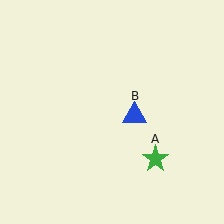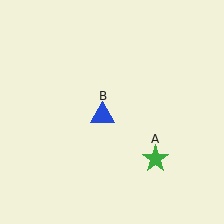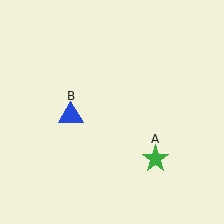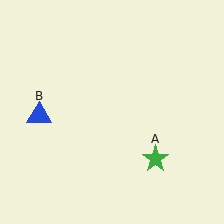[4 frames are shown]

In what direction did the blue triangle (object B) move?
The blue triangle (object B) moved left.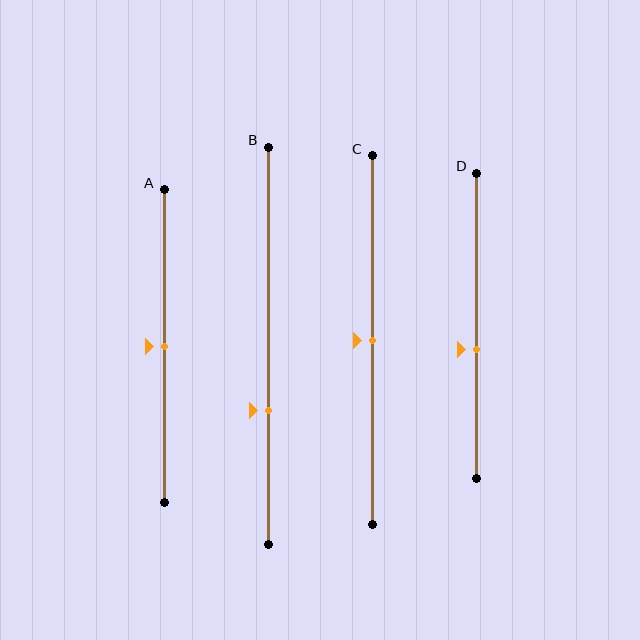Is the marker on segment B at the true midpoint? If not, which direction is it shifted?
No, the marker on segment B is shifted downward by about 16% of the segment length.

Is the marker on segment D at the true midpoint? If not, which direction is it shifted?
No, the marker on segment D is shifted downward by about 8% of the segment length.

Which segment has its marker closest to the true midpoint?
Segment A has its marker closest to the true midpoint.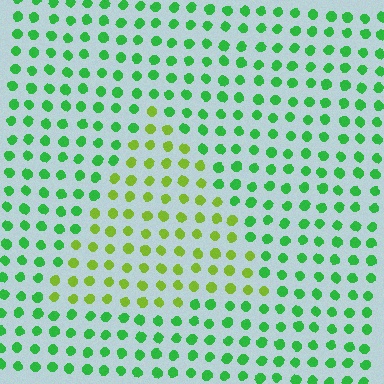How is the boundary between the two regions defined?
The boundary is defined purely by a slight shift in hue (about 42 degrees). Spacing, size, and orientation are identical on both sides.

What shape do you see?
I see a triangle.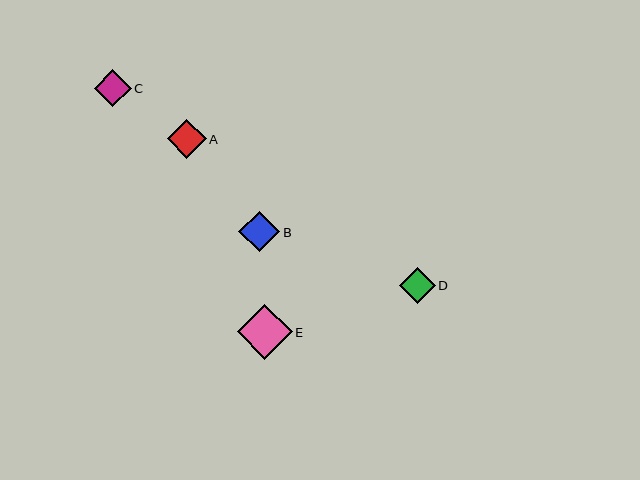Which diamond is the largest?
Diamond E is the largest with a size of approximately 55 pixels.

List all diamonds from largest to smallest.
From largest to smallest: E, B, A, C, D.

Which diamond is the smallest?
Diamond D is the smallest with a size of approximately 36 pixels.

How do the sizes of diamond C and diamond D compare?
Diamond C and diamond D are approximately the same size.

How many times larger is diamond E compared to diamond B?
Diamond E is approximately 1.3 times the size of diamond B.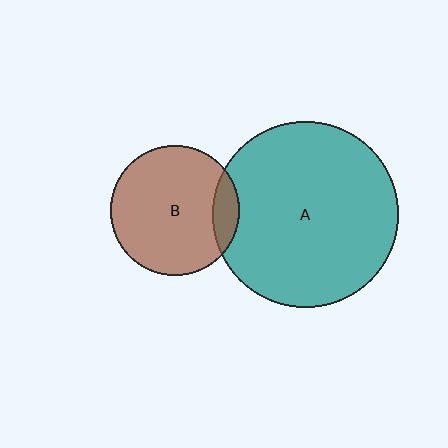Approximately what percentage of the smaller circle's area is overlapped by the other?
Approximately 10%.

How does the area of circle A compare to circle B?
Approximately 2.1 times.